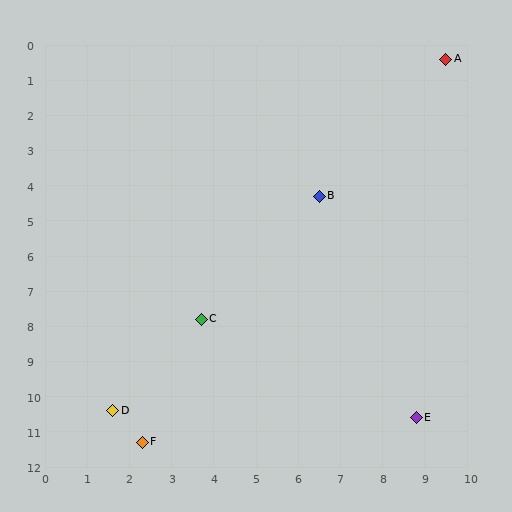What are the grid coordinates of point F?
Point F is at approximately (2.3, 11.3).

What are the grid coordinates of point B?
Point B is at approximately (6.5, 4.3).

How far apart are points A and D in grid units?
Points A and D are about 12.7 grid units apart.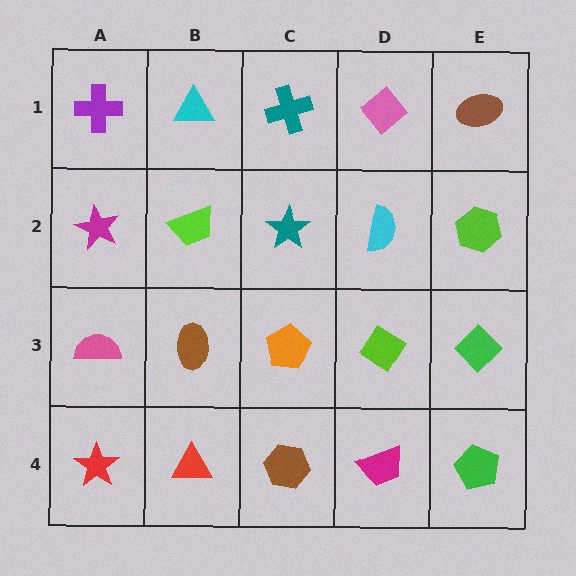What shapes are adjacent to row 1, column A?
A magenta star (row 2, column A), a cyan triangle (row 1, column B).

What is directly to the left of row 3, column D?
An orange pentagon.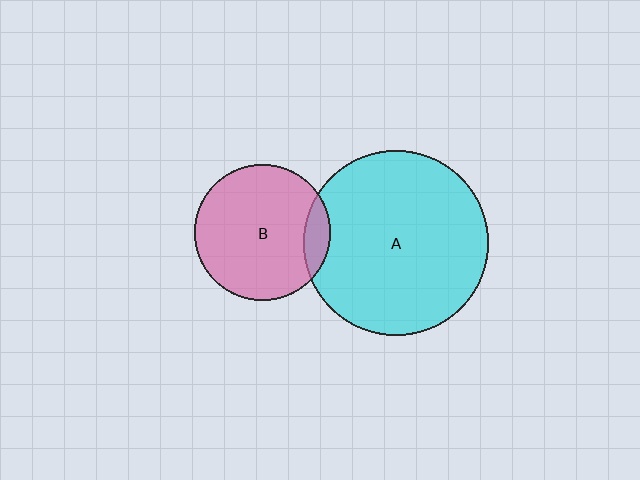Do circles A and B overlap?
Yes.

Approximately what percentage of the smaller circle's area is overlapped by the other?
Approximately 10%.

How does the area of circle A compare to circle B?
Approximately 1.9 times.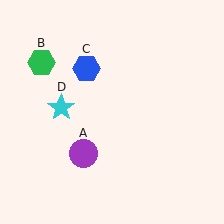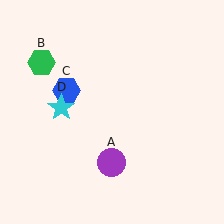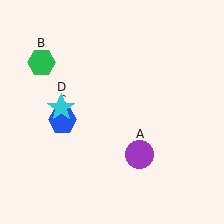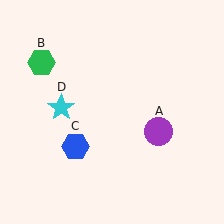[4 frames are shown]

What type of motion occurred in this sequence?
The purple circle (object A), blue hexagon (object C) rotated counterclockwise around the center of the scene.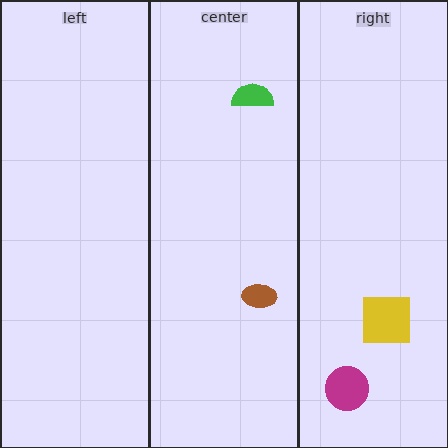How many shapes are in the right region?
2.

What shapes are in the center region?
The green semicircle, the brown ellipse.